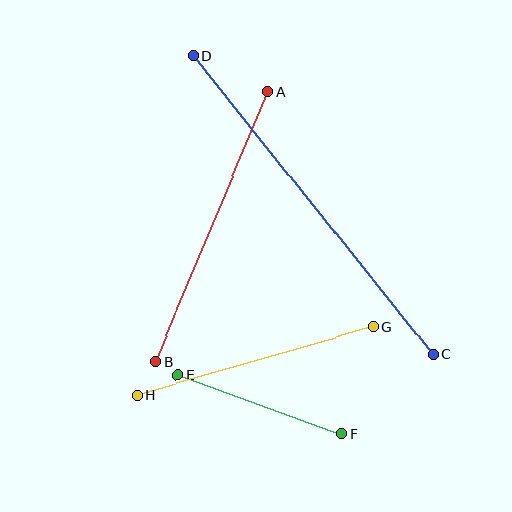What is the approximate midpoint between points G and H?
The midpoint is at approximately (255, 361) pixels.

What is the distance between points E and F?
The distance is approximately 175 pixels.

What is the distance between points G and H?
The distance is approximately 246 pixels.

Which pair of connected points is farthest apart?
Points C and D are farthest apart.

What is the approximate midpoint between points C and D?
The midpoint is at approximately (313, 205) pixels.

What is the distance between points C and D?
The distance is approximately 383 pixels.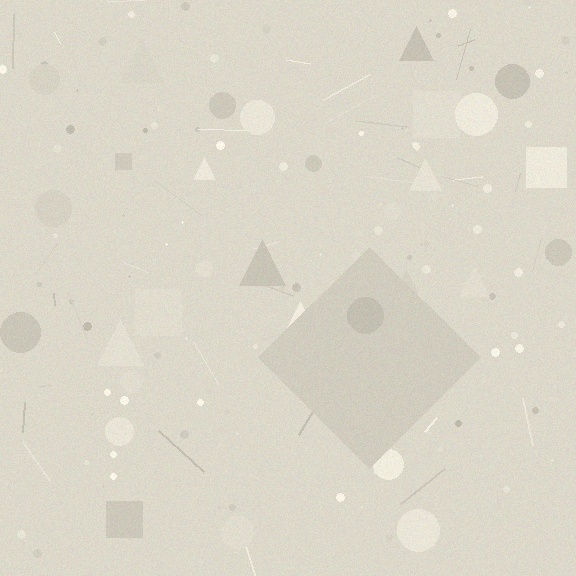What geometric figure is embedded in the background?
A diamond is embedded in the background.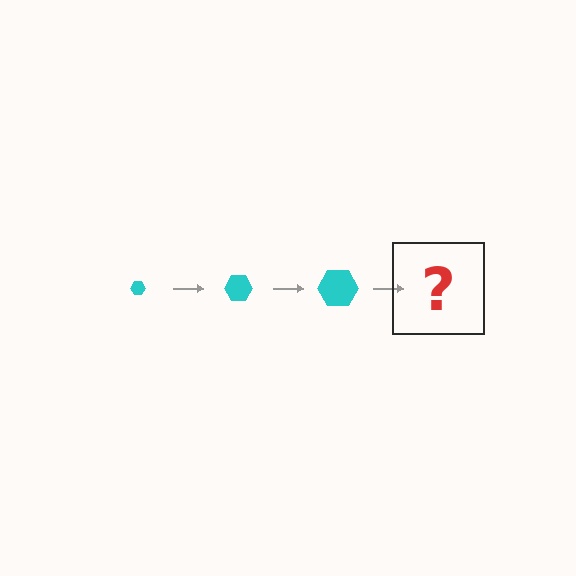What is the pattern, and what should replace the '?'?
The pattern is that the hexagon gets progressively larger each step. The '?' should be a cyan hexagon, larger than the previous one.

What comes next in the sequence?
The next element should be a cyan hexagon, larger than the previous one.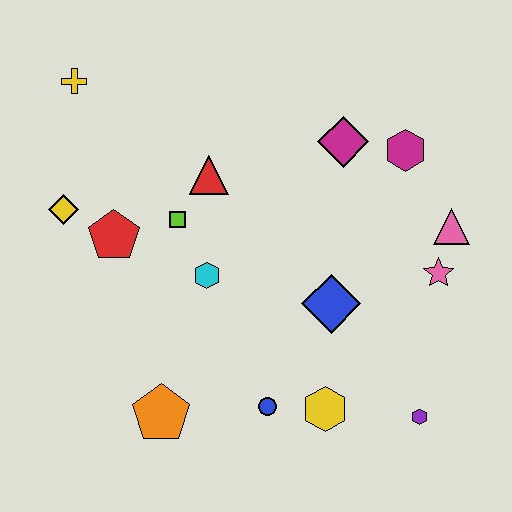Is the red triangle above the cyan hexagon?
Yes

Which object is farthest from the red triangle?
The purple hexagon is farthest from the red triangle.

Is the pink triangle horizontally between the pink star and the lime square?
No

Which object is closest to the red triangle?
The lime square is closest to the red triangle.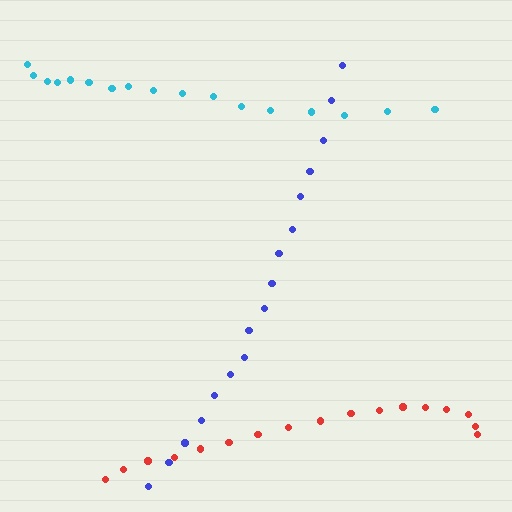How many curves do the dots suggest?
There are 3 distinct paths.